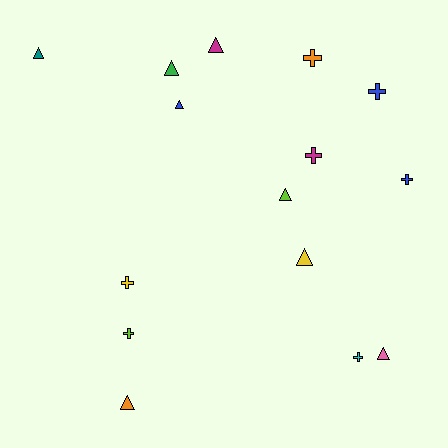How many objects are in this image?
There are 15 objects.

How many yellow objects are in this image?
There are 2 yellow objects.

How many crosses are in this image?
There are 7 crosses.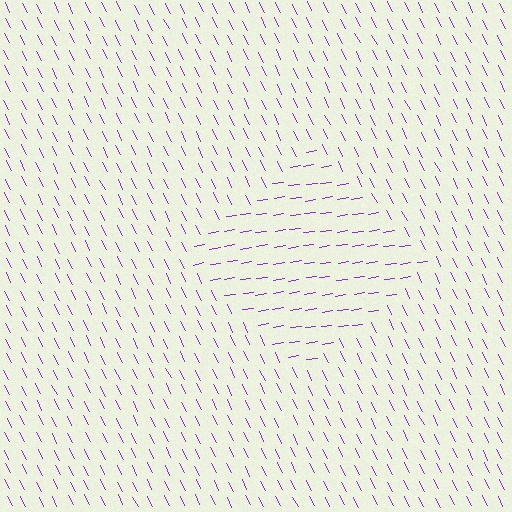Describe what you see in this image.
The image is filled with small purple line segments. A diamond region in the image has lines oriented differently from the surrounding lines, creating a visible texture boundary.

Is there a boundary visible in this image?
Yes, there is a texture boundary formed by a change in line orientation.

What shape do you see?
I see a diamond.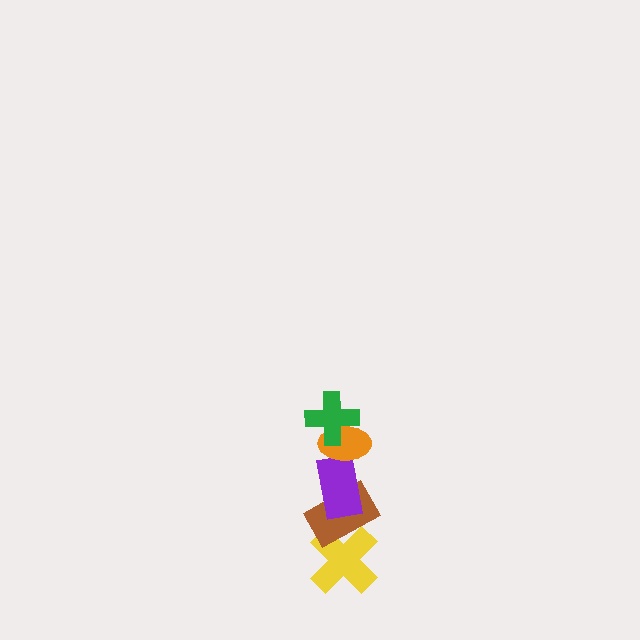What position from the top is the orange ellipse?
The orange ellipse is 2nd from the top.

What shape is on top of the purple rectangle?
The orange ellipse is on top of the purple rectangle.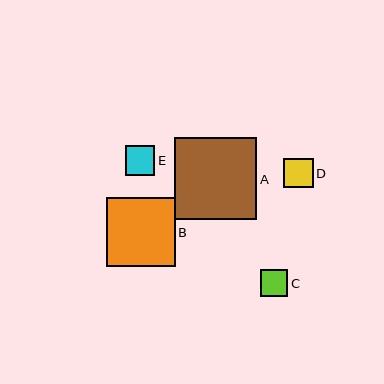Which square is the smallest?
Square C is the smallest with a size of approximately 27 pixels.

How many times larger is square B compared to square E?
Square B is approximately 2.3 times the size of square E.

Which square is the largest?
Square A is the largest with a size of approximately 82 pixels.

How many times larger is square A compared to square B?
Square A is approximately 1.2 times the size of square B.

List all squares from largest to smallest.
From largest to smallest: A, B, D, E, C.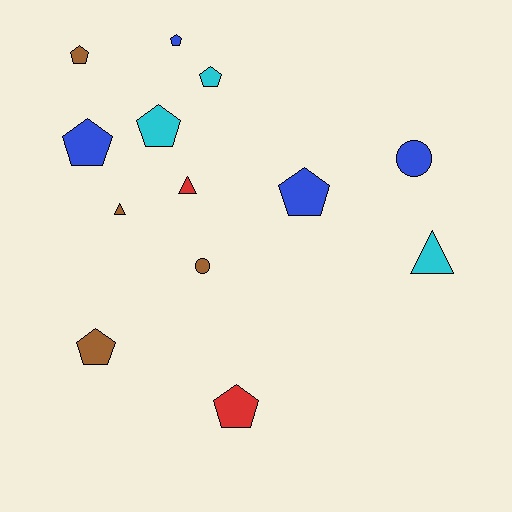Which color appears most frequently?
Brown, with 4 objects.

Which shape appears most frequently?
Pentagon, with 8 objects.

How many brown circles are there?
There is 1 brown circle.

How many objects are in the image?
There are 13 objects.